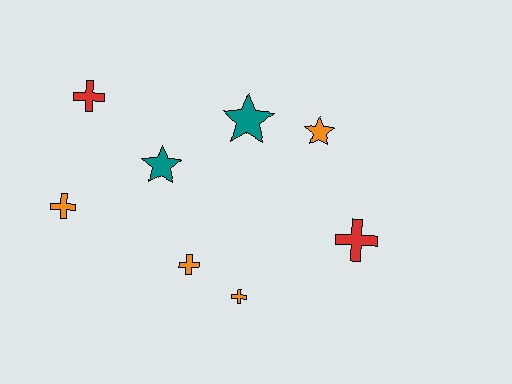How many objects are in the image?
There are 8 objects.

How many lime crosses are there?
There are no lime crosses.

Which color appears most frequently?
Orange, with 4 objects.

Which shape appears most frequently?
Cross, with 5 objects.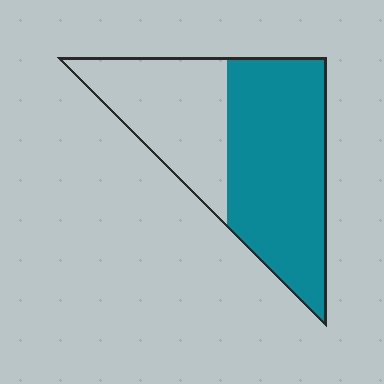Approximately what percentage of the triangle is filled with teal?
Approximately 60%.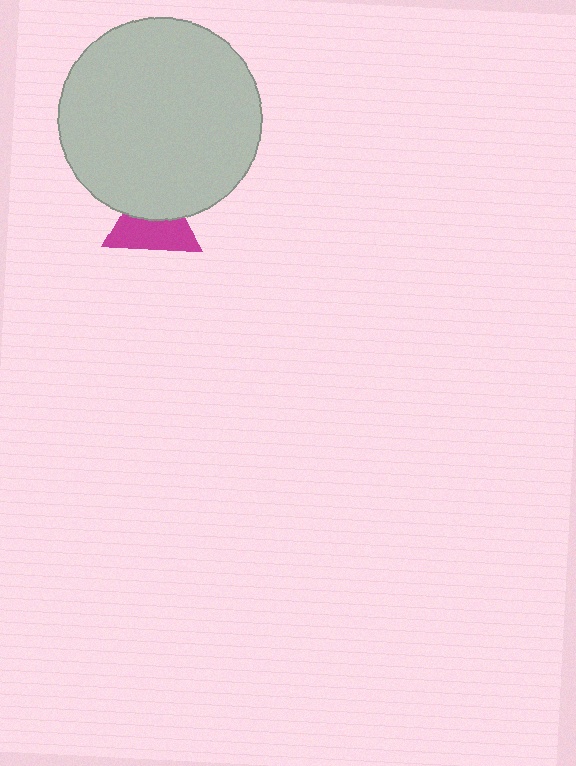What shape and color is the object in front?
The object in front is a light gray circle.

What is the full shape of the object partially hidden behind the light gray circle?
The partially hidden object is a magenta triangle.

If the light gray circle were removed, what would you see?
You would see the complete magenta triangle.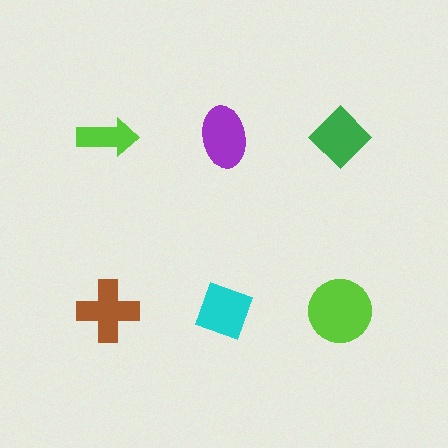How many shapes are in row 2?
3 shapes.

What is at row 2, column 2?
A cyan diamond.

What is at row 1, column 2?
A purple ellipse.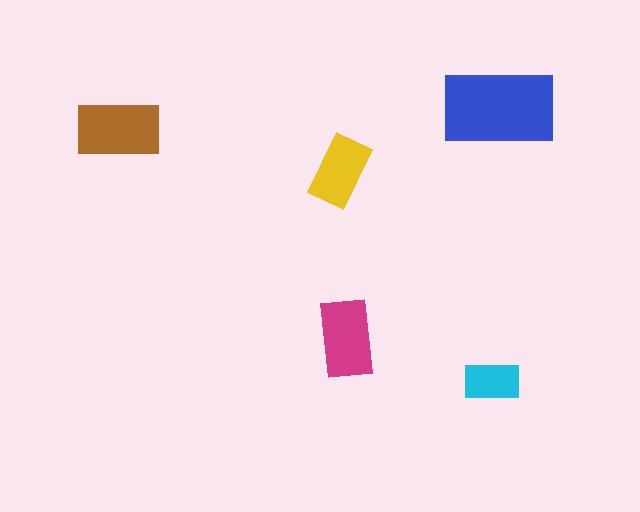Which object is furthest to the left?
The brown rectangle is leftmost.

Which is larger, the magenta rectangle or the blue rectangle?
The blue one.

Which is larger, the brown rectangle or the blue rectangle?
The blue one.